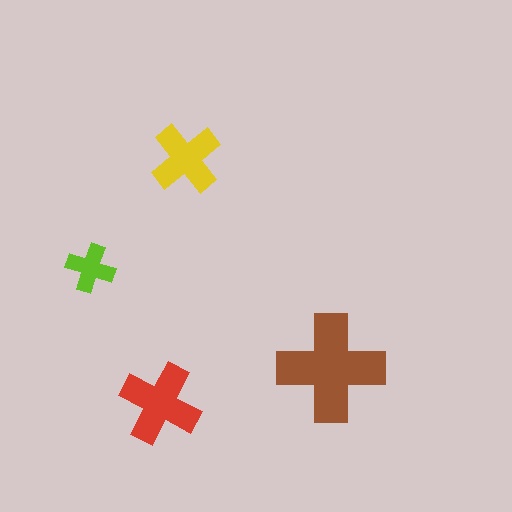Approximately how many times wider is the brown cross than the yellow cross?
About 1.5 times wider.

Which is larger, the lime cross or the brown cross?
The brown one.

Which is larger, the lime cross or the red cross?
The red one.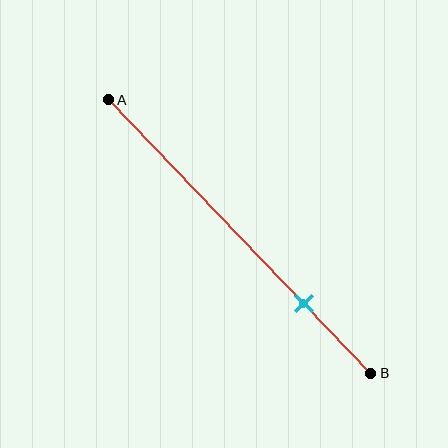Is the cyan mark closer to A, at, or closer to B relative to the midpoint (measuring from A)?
The cyan mark is closer to point B than the midpoint of segment AB.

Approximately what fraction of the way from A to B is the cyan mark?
The cyan mark is approximately 75% of the way from A to B.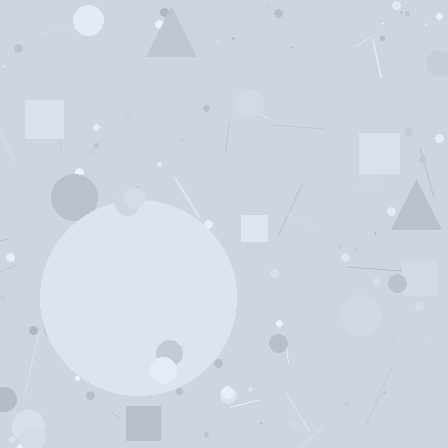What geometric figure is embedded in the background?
A circle is embedded in the background.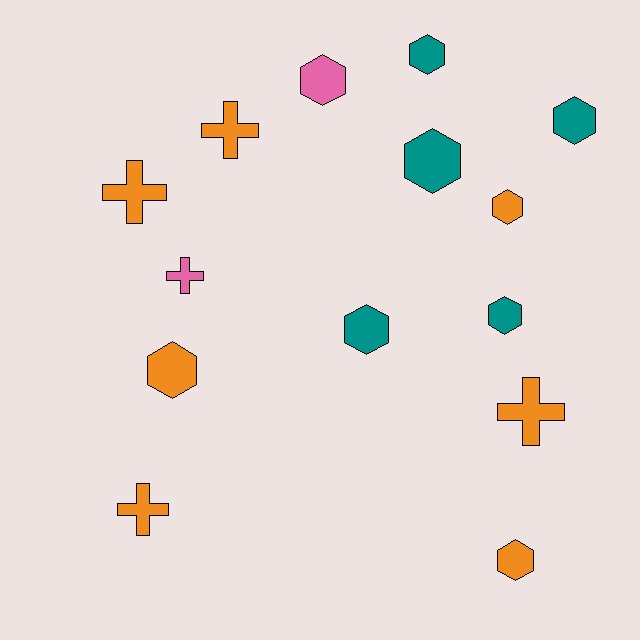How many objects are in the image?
There are 14 objects.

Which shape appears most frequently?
Hexagon, with 9 objects.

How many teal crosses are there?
There are no teal crosses.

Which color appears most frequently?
Orange, with 7 objects.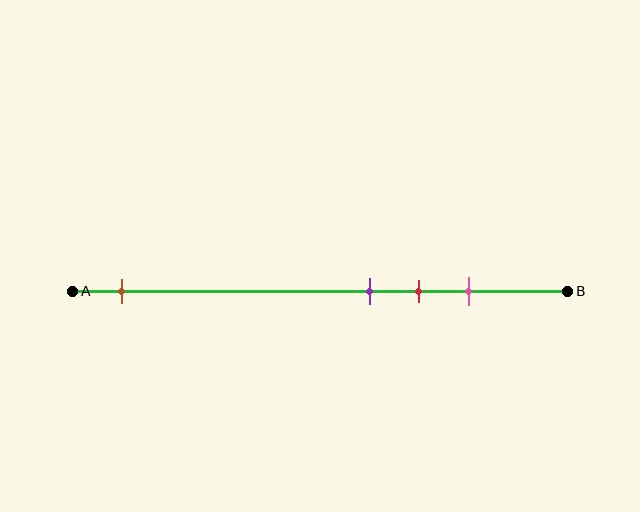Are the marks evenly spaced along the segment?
No, the marks are not evenly spaced.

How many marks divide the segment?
There are 4 marks dividing the segment.